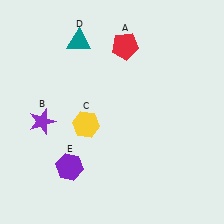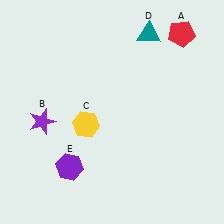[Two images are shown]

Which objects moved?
The objects that moved are: the red pentagon (A), the teal triangle (D).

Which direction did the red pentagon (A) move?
The red pentagon (A) moved right.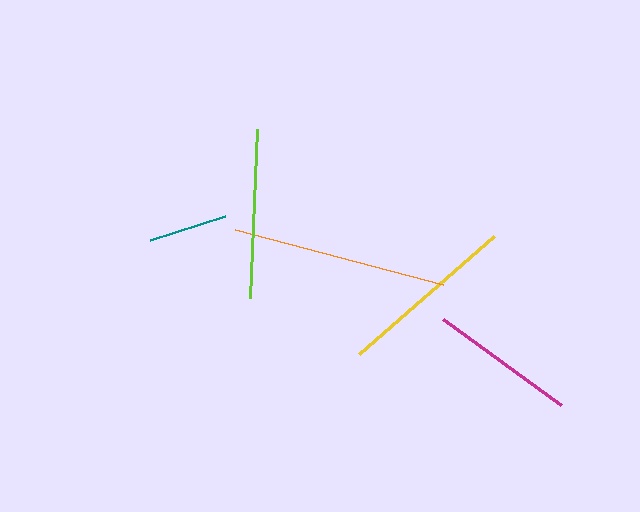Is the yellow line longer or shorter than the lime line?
The yellow line is longer than the lime line.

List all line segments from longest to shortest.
From longest to shortest: orange, yellow, lime, magenta, teal.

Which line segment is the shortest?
The teal line is the shortest at approximately 78 pixels.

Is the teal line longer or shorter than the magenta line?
The magenta line is longer than the teal line.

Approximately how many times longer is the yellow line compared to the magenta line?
The yellow line is approximately 1.2 times the length of the magenta line.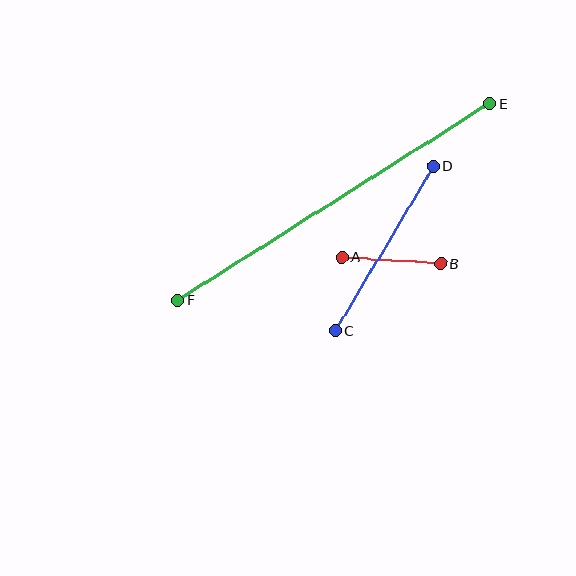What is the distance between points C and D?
The distance is approximately 192 pixels.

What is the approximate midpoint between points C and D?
The midpoint is at approximately (385, 248) pixels.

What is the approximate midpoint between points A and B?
The midpoint is at approximately (391, 260) pixels.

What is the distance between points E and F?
The distance is approximately 369 pixels.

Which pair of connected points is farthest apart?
Points E and F are farthest apart.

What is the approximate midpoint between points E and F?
The midpoint is at approximately (334, 202) pixels.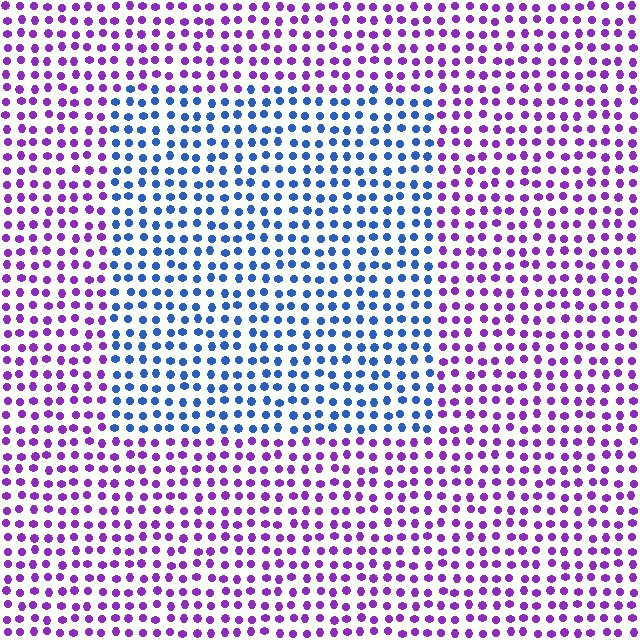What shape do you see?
I see a rectangle.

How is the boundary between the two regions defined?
The boundary is defined purely by a slight shift in hue (about 62 degrees). Spacing, size, and orientation are identical on both sides.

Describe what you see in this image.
The image is filled with small purple elements in a uniform arrangement. A rectangle-shaped region is visible where the elements are tinted to a slightly different hue, forming a subtle color boundary.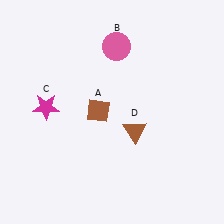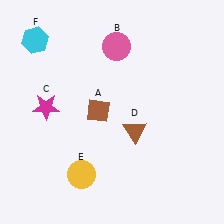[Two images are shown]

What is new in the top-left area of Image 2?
A cyan hexagon (F) was added in the top-left area of Image 2.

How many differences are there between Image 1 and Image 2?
There are 2 differences between the two images.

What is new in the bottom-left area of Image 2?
A yellow circle (E) was added in the bottom-left area of Image 2.